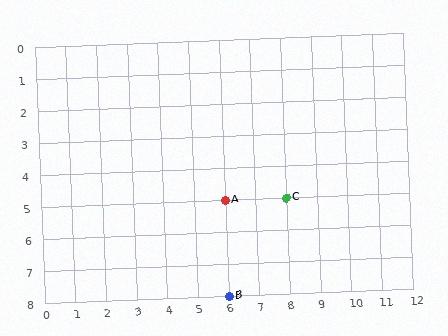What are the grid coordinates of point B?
Point B is at grid coordinates (6, 8).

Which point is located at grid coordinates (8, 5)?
Point C is at (8, 5).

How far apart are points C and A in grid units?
Points C and A are 2 columns apart.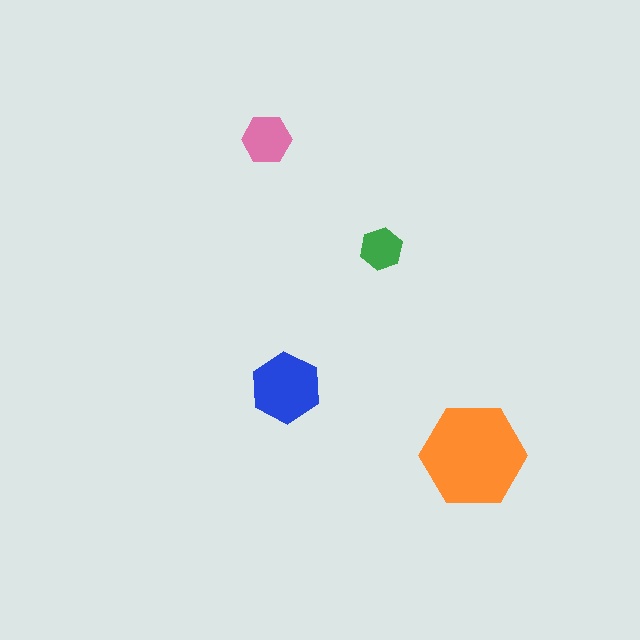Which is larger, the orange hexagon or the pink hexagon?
The orange one.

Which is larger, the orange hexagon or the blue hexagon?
The orange one.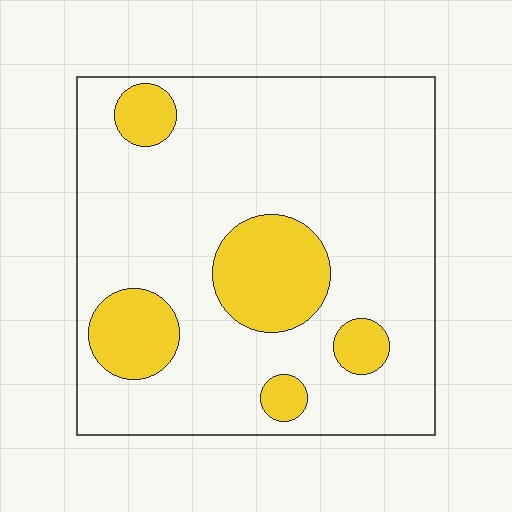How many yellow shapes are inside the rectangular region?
5.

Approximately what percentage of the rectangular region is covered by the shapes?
Approximately 20%.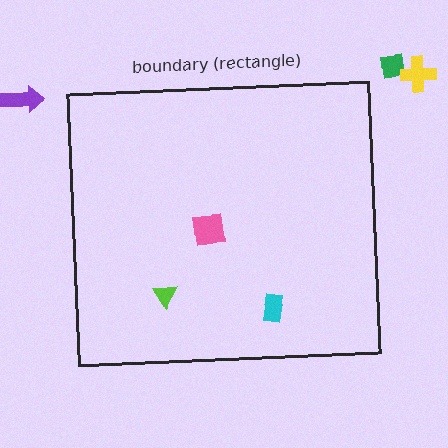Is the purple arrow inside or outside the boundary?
Outside.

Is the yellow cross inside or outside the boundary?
Outside.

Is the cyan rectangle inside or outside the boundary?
Inside.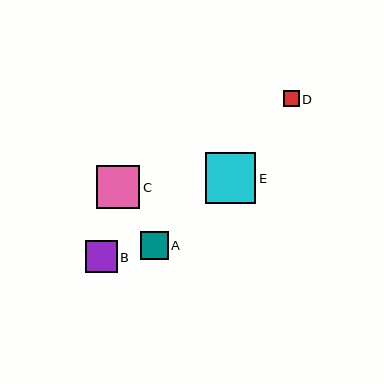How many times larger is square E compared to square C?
Square E is approximately 1.2 times the size of square C.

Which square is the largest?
Square E is the largest with a size of approximately 51 pixels.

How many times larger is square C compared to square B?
Square C is approximately 1.4 times the size of square B.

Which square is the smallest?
Square D is the smallest with a size of approximately 15 pixels.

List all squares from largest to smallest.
From largest to smallest: E, C, B, A, D.